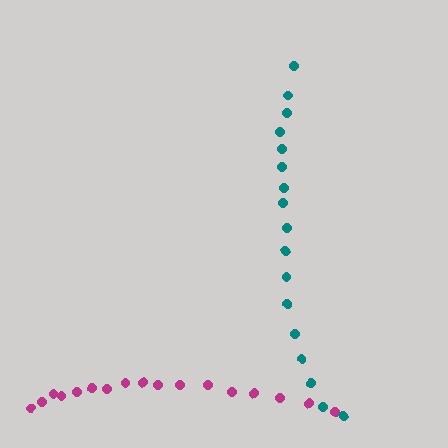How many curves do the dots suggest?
There are 2 distinct paths.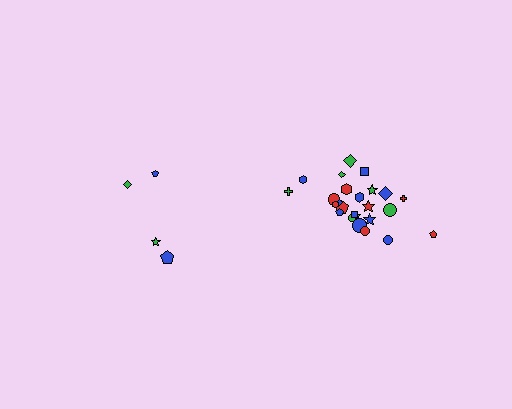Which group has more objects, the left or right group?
The right group.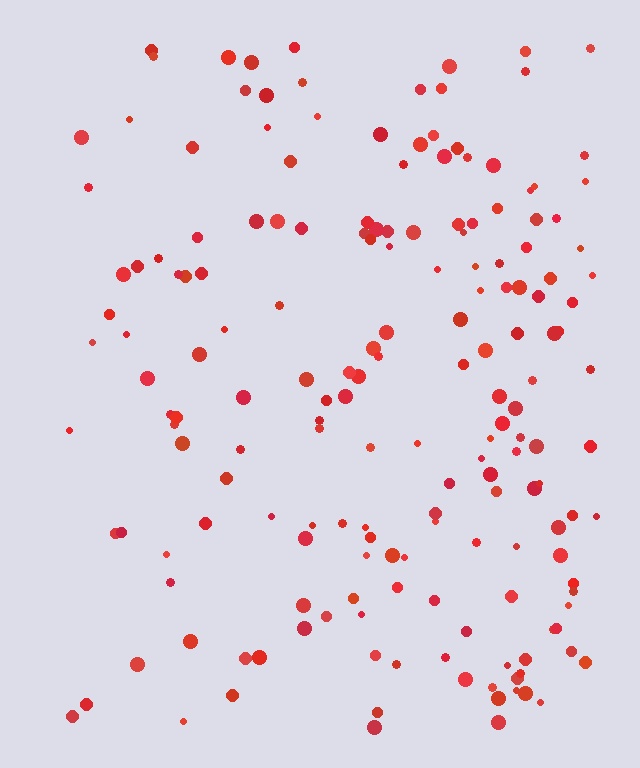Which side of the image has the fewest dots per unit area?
The left.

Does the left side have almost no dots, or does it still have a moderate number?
Still a moderate number, just noticeably fewer than the right.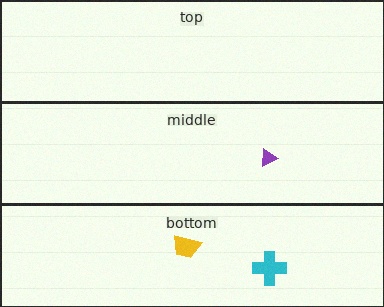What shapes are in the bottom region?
The cyan cross, the yellow trapezoid.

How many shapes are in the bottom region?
2.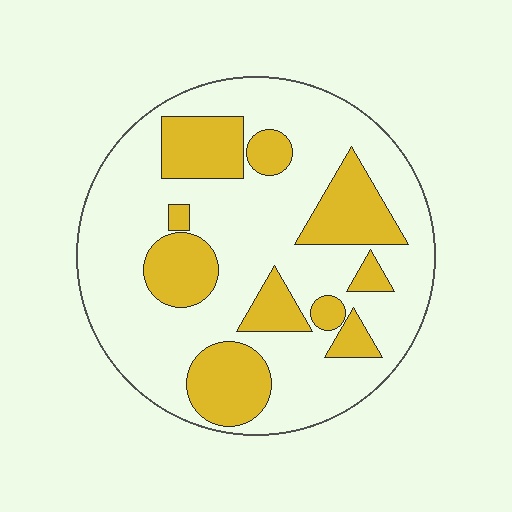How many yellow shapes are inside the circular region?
10.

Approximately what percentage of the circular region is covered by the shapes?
Approximately 30%.